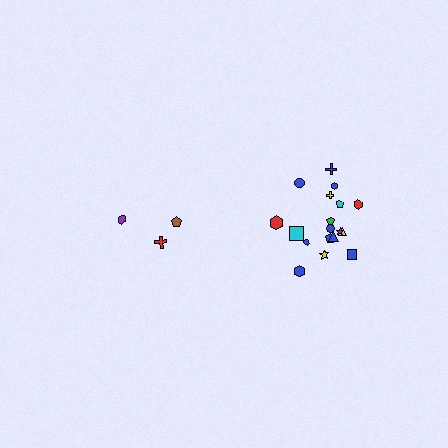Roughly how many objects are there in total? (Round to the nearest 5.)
Roughly 20 objects in total.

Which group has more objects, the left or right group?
The right group.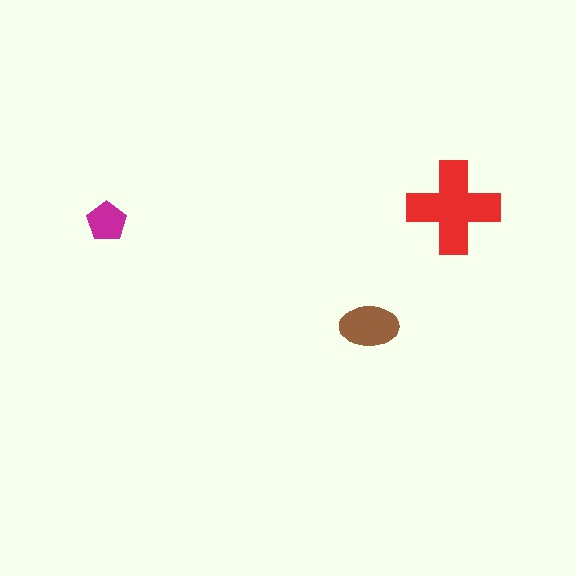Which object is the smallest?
The magenta pentagon.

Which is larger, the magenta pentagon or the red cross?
The red cross.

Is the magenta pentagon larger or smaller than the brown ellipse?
Smaller.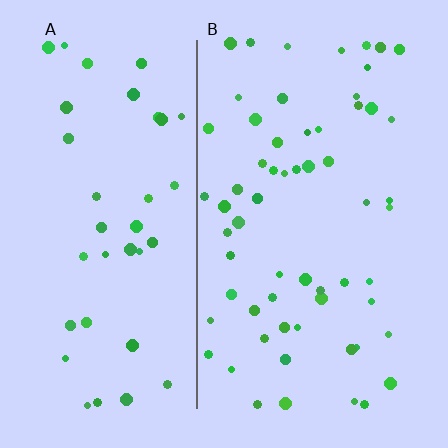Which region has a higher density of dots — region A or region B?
B (the right).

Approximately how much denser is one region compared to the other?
Approximately 1.6× — region B over region A.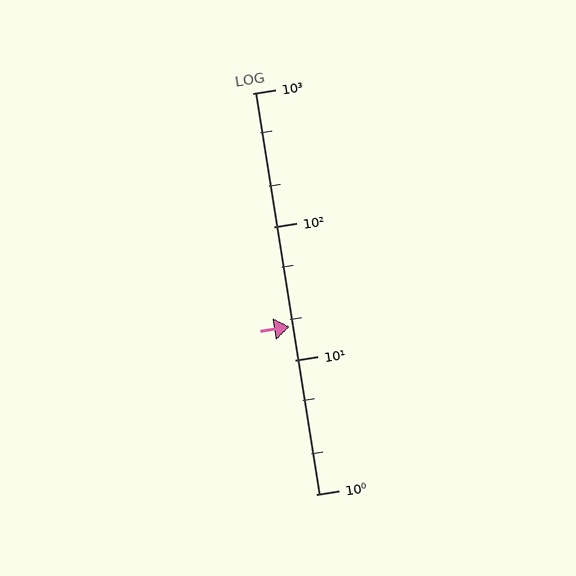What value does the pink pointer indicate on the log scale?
The pointer indicates approximately 18.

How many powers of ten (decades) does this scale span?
The scale spans 3 decades, from 1 to 1000.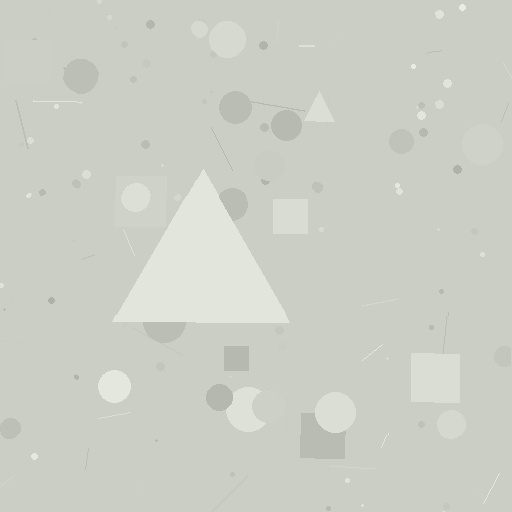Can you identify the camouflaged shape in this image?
The camouflaged shape is a triangle.